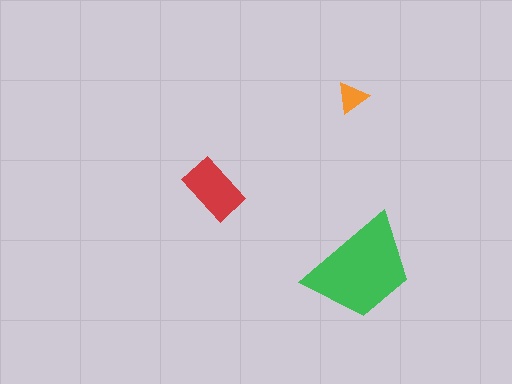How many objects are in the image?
There are 3 objects in the image.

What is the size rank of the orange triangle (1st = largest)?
3rd.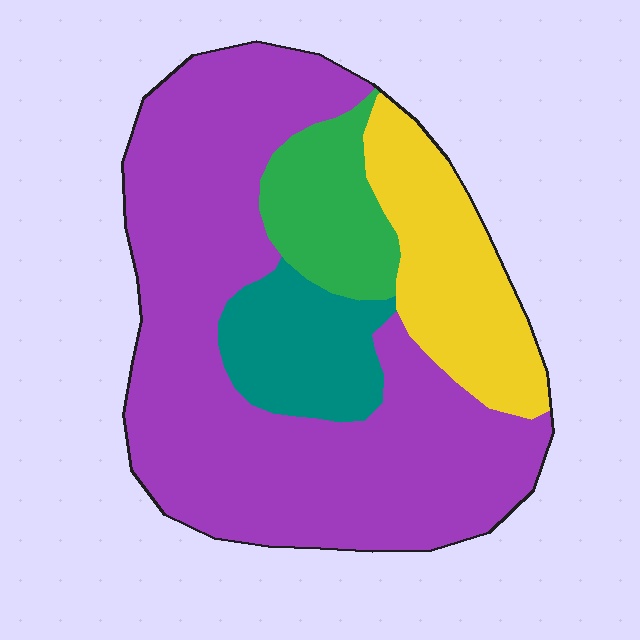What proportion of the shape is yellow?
Yellow covers 17% of the shape.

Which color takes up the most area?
Purple, at roughly 60%.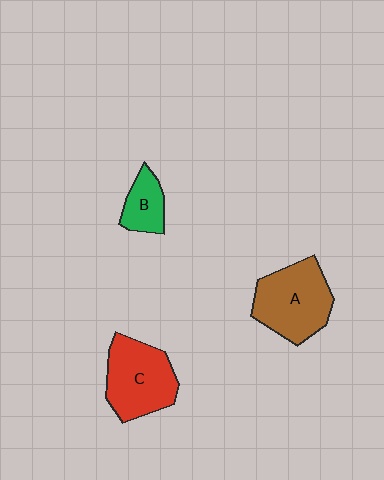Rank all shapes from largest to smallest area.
From largest to smallest: A (brown), C (red), B (green).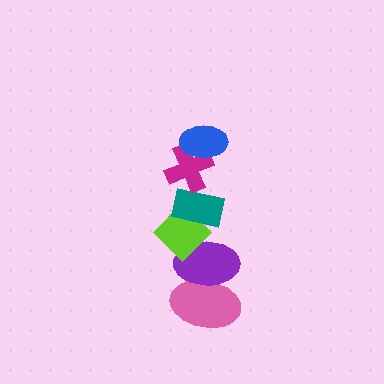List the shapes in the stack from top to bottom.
From top to bottom: the blue ellipse, the magenta cross, the teal rectangle, the lime diamond, the purple ellipse, the pink ellipse.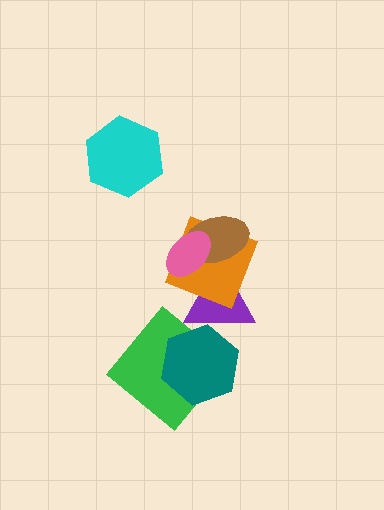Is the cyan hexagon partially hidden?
No, no other shape covers it.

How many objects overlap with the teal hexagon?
2 objects overlap with the teal hexagon.